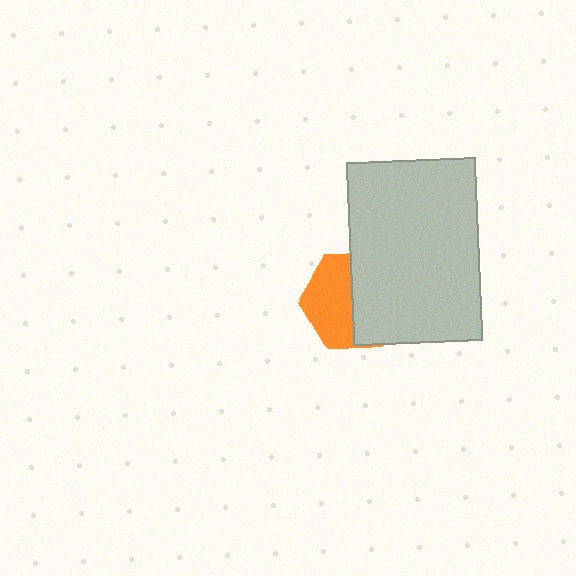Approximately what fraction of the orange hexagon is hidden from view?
Roughly 50% of the orange hexagon is hidden behind the light gray rectangle.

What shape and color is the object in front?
The object in front is a light gray rectangle.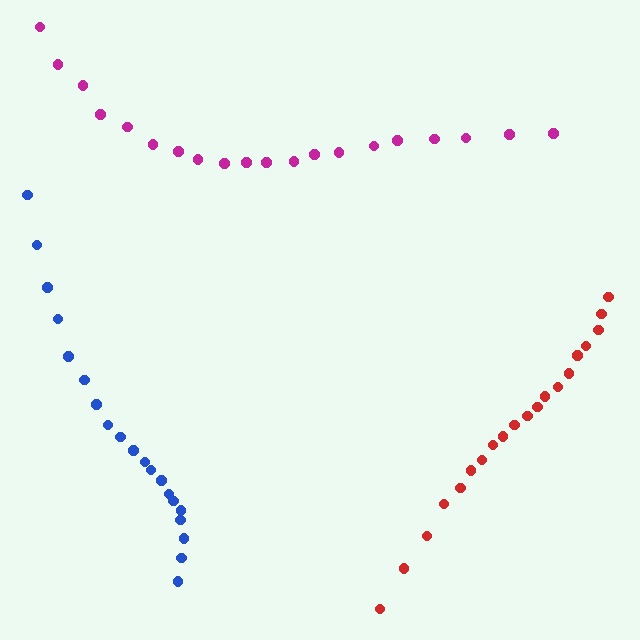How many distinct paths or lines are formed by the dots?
There are 3 distinct paths.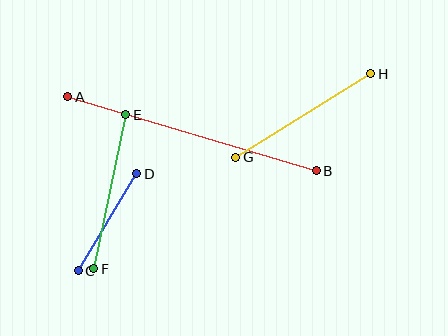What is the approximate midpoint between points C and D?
The midpoint is at approximately (108, 222) pixels.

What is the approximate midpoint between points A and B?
The midpoint is at approximately (192, 134) pixels.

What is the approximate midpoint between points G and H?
The midpoint is at approximately (303, 116) pixels.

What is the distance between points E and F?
The distance is approximately 157 pixels.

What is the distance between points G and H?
The distance is approximately 159 pixels.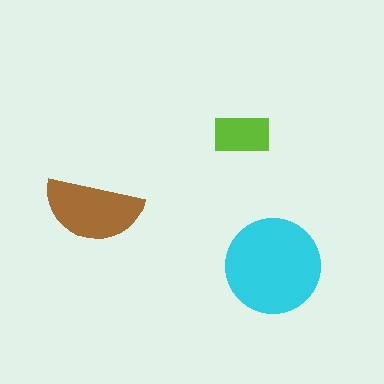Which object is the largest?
The cyan circle.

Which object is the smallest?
The lime rectangle.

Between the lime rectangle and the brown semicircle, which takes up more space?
The brown semicircle.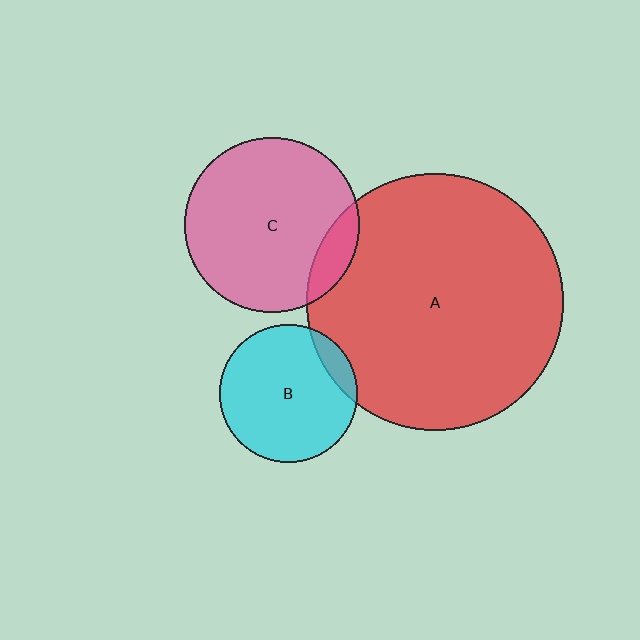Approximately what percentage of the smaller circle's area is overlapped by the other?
Approximately 10%.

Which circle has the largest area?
Circle A (red).